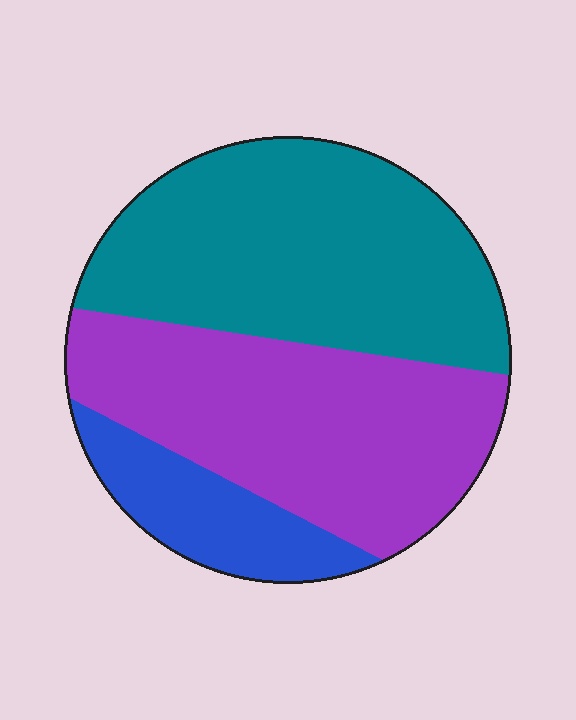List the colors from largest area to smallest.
From largest to smallest: teal, purple, blue.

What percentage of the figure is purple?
Purple covers around 40% of the figure.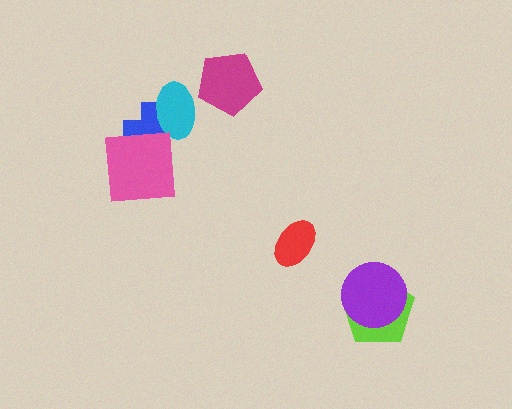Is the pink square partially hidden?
No, no other shape covers it.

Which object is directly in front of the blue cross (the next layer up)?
The cyan ellipse is directly in front of the blue cross.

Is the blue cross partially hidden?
Yes, it is partially covered by another shape.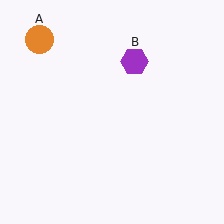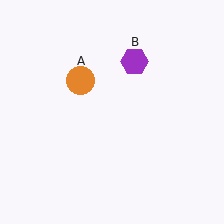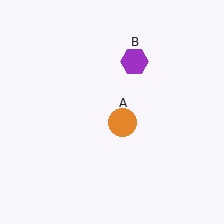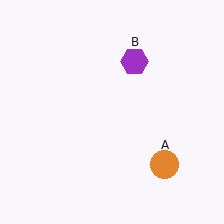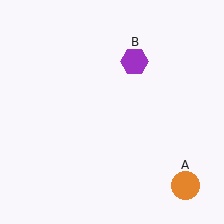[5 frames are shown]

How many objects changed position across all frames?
1 object changed position: orange circle (object A).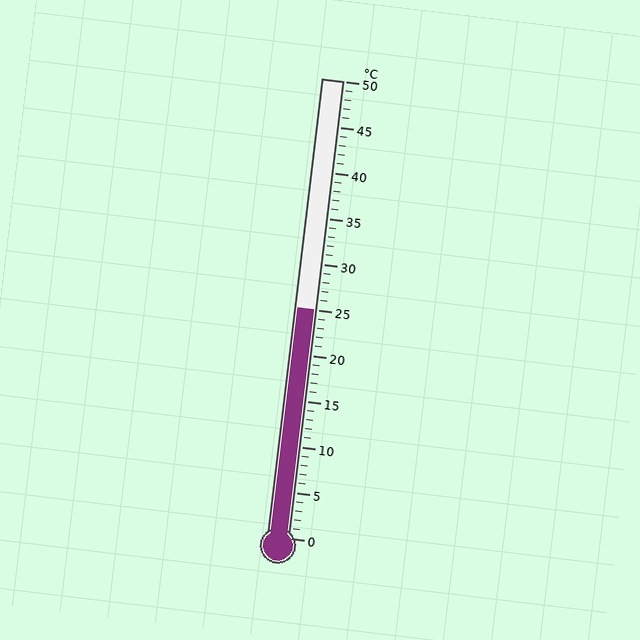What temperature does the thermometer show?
The thermometer shows approximately 25°C.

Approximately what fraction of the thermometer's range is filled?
The thermometer is filled to approximately 50% of its range.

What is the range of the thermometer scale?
The thermometer scale ranges from 0°C to 50°C.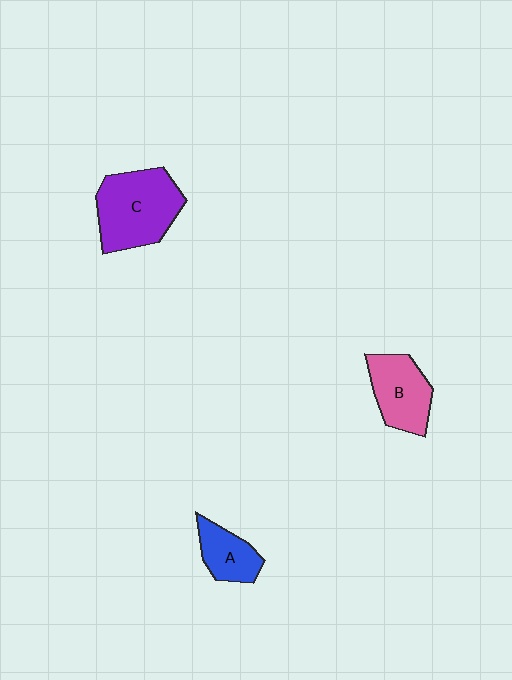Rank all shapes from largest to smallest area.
From largest to smallest: C (purple), B (pink), A (blue).